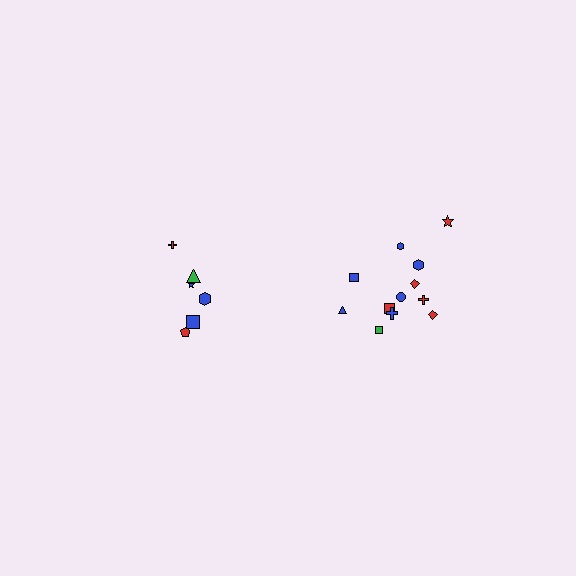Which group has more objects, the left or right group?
The right group.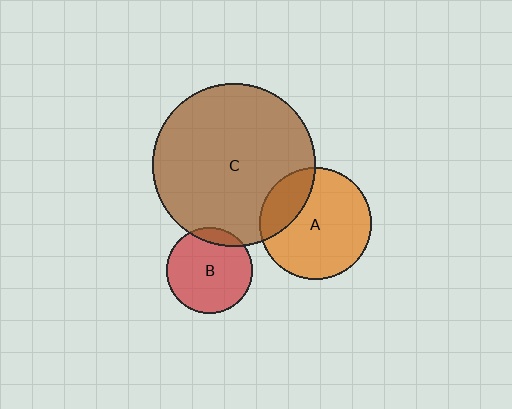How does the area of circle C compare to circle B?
Approximately 3.6 times.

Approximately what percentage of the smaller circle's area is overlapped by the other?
Approximately 25%.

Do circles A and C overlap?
Yes.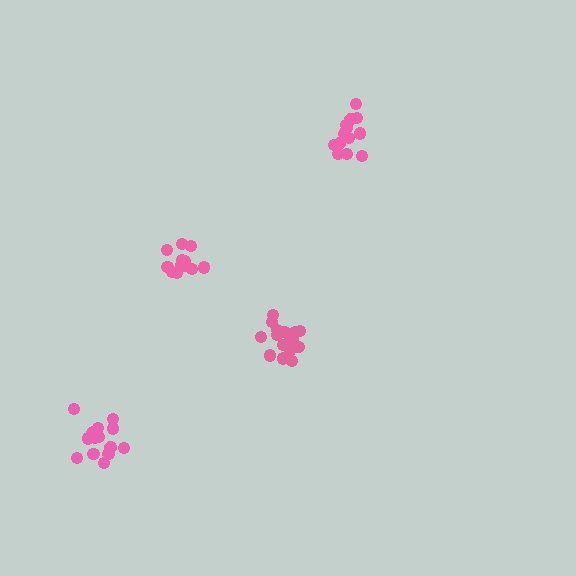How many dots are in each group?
Group 1: 12 dots, Group 2: 17 dots, Group 3: 15 dots, Group 4: 16 dots (60 total).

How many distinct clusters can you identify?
There are 4 distinct clusters.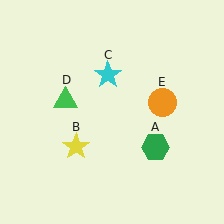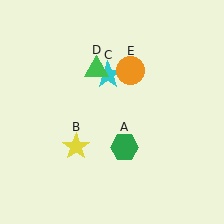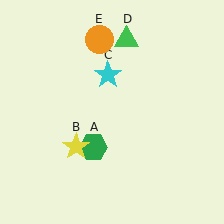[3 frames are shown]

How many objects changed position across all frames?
3 objects changed position: green hexagon (object A), green triangle (object D), orange circle (object E).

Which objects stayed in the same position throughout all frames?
Yellow star (object B) and cyan star (object C) remained stationary.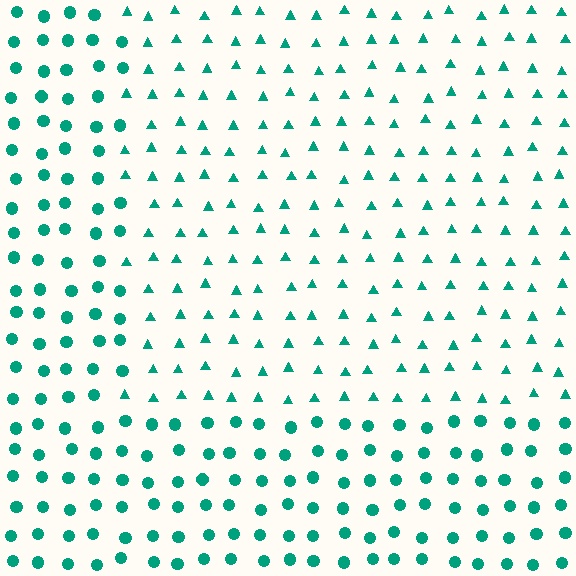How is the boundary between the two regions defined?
The boundary is defined by a change in element shape: triangles inside vs. circles outside. All elements share the same color and spacing.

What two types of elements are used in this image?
The image uses triangles inside the rectangle region and circles outside it.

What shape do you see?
I see a rectangle.